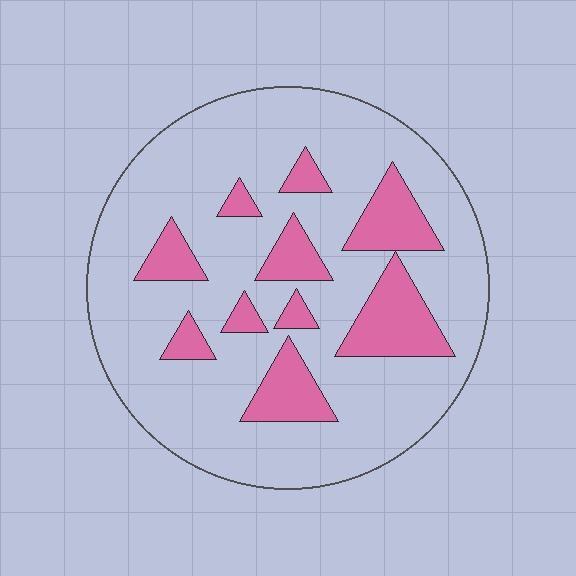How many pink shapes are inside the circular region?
10.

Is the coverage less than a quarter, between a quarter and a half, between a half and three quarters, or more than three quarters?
Less than a quarter.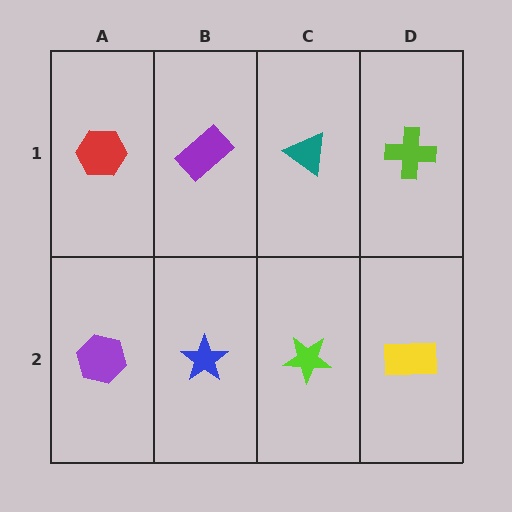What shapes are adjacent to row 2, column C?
A teal triangle (row 1, column C), a blue star (row 2, column B), a yellow rectangle (row 2, column D).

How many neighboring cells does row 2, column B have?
3.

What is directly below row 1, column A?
A purple hexagon.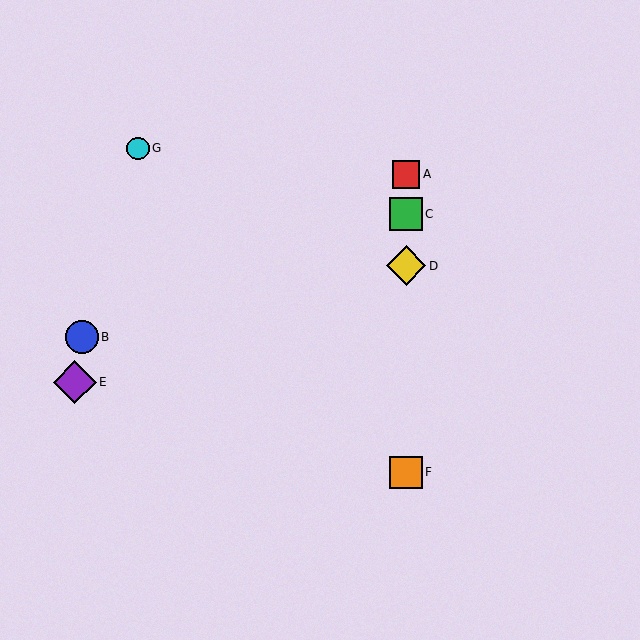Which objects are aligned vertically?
Objects A, C, D, F are aligned vertically.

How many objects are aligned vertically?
4 objects (A, C, D, F) are aligned vertically.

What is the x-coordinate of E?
Object E is at x≈75.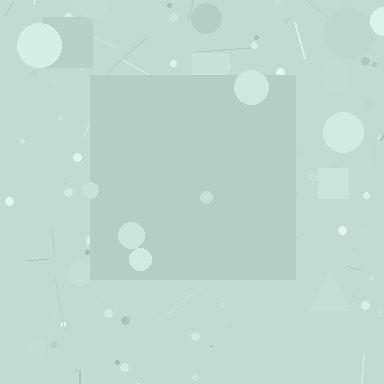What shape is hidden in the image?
A square is hidden in the image.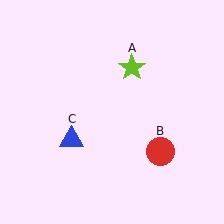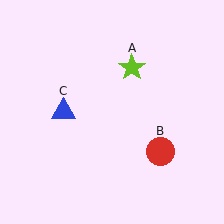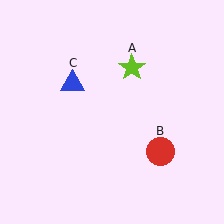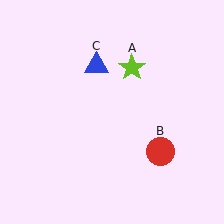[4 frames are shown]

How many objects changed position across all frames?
1 object changed position: blue triangle (object C).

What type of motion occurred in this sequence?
The blue triangle (object C) rotated clockwise around the center of the scene.